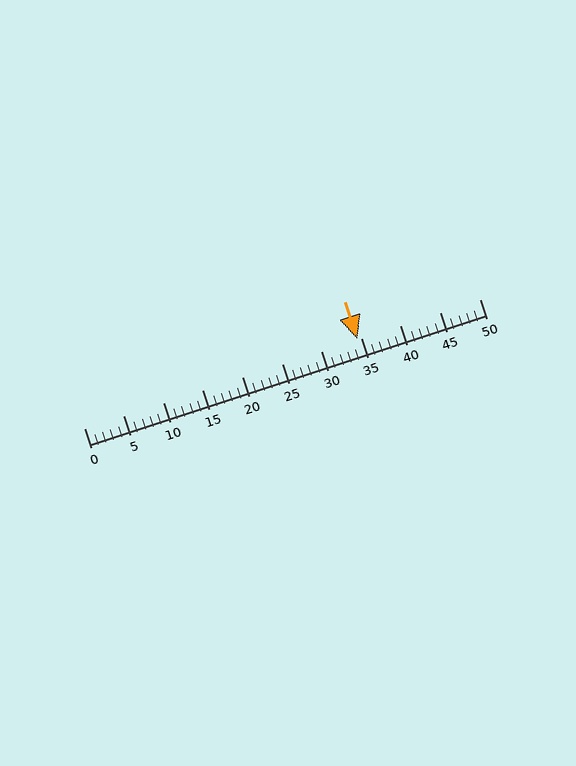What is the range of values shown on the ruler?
The ruler shows values from 0 to 50.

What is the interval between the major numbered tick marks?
The major tick marks are spaced 5 units apart.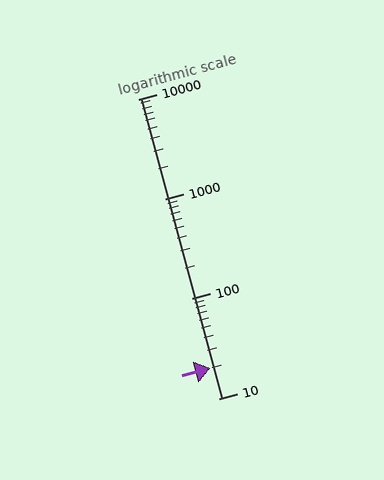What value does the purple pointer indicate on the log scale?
The pointer indicates approximately 20.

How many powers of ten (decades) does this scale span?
The scale spans 3 decades, from 10 to 10000.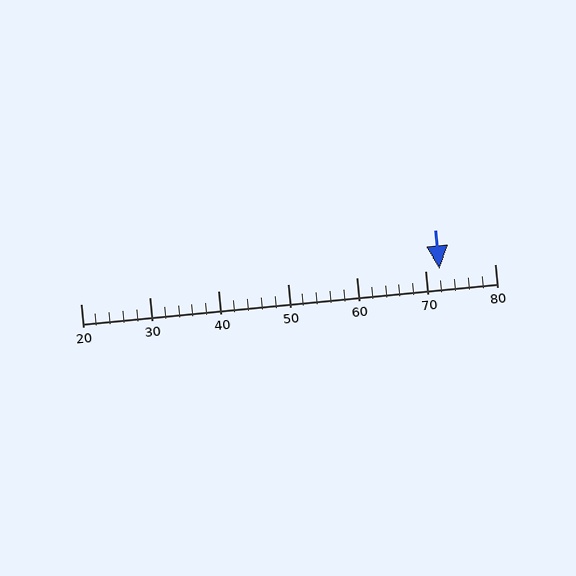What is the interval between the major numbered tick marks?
The major tick marks are spaced 10 units apart.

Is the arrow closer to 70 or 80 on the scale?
The arrow is closer to 70.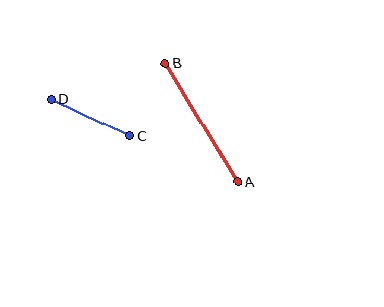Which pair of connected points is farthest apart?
Points A and B are farthest apart.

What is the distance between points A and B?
The distance is approximately 139 pixels.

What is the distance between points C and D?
The distance is approximately 86 pixels.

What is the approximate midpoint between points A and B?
The midpoint is at approximately (201, 123) pixels.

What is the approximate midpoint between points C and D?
The midpoint is at approximately (90, 118) pixels.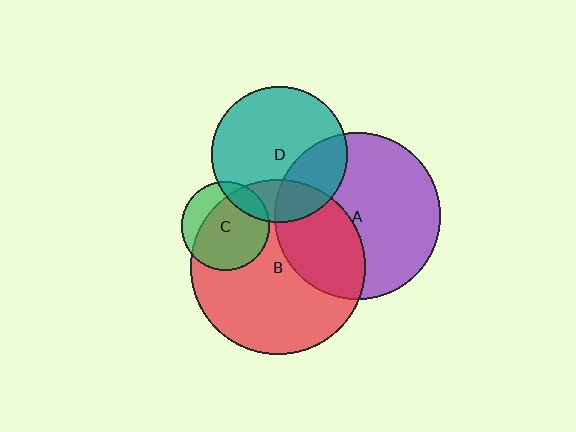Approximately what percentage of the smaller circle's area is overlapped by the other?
Approximately 15%.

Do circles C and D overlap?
Yes.